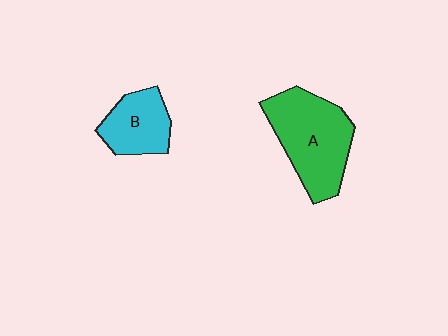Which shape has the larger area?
Shape A (green).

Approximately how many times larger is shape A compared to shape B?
Approximately 1.7 times.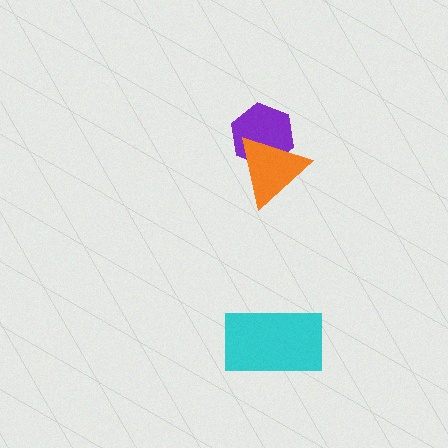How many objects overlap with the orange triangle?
1 object overlaps with the orange triangle.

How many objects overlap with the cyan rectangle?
0 objects overlap with the cyan rectangle.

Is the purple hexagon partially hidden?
Yes, it is partially covered by another shape.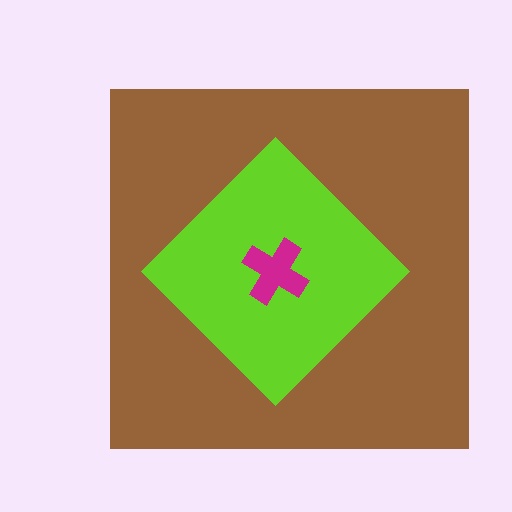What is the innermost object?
The magenta cross.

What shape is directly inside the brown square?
The lime diamond.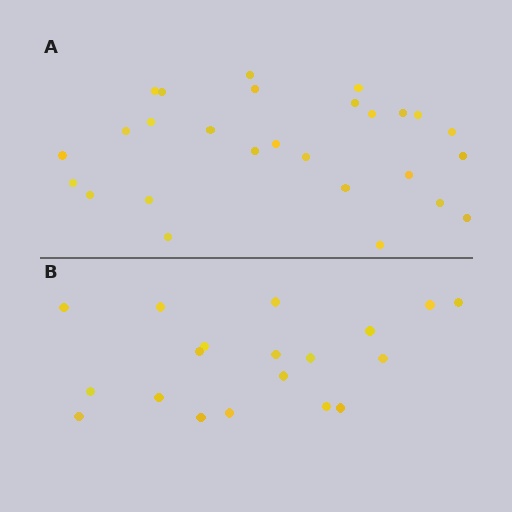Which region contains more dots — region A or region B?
Region A (the top region) has more dots.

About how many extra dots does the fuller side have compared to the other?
Region A has roughly 8 or so more dots than region B.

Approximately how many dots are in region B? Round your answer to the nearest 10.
About 20 dots. (The exact count is 19, which rounds to 20.)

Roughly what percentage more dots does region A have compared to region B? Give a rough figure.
About 40% more.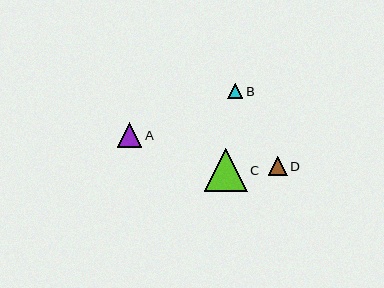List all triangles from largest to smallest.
From largest to smallest: C, A, D, B.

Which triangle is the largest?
Triangle C is the largest with a size of approximately 43 pixels.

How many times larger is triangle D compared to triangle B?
Triangle D is approximately 1.2 times the size of triangle B.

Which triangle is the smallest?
Triangle B is the smallest with a size of approximately 15 pixels.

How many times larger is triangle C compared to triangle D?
Triangle C is approximately 2.3 times the size of triangle D.